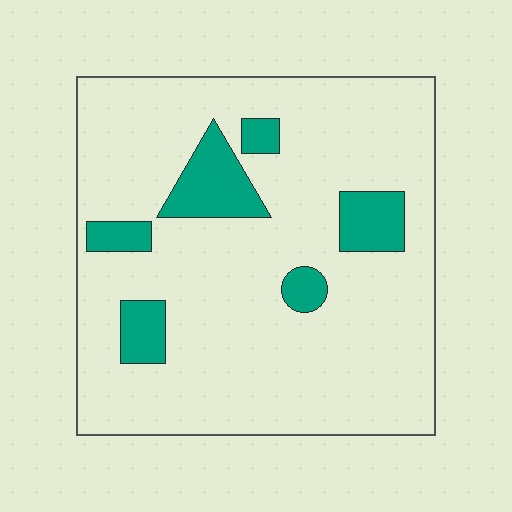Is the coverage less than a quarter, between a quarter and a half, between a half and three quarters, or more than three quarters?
Less than a quarter.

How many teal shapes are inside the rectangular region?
6.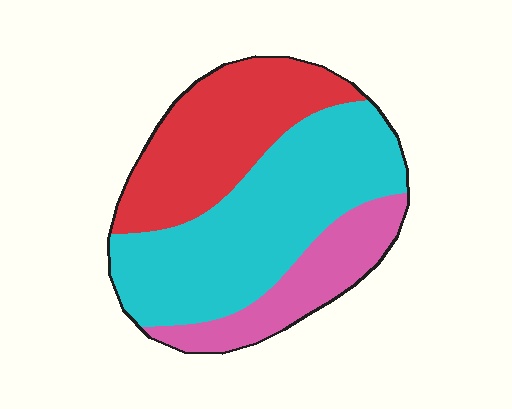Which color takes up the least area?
Pink, at roughly 20%.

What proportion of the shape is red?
Red covers about 30% of the shape.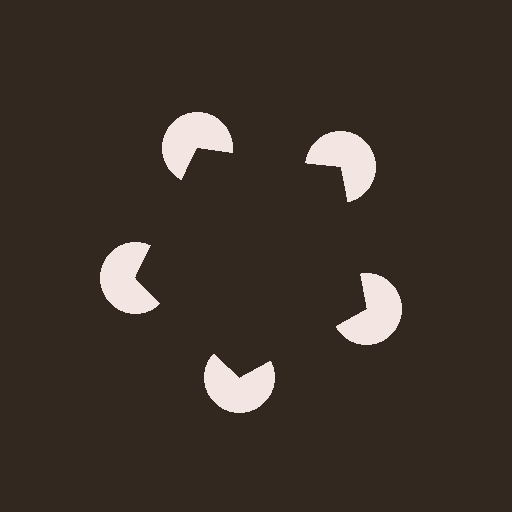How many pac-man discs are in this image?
There are 5 — one at each vertex of the illusory pentagon.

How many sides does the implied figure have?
5 sides.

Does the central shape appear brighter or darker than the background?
It typically appears slightly darker than the background, even though no actual brightness change is drawn.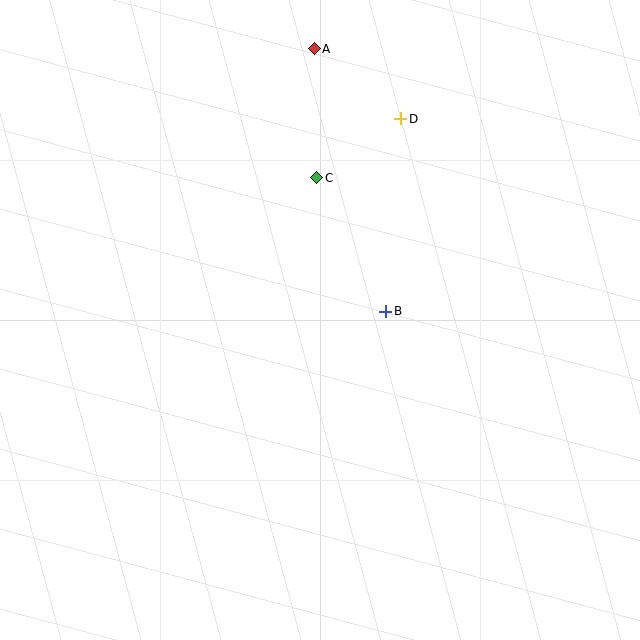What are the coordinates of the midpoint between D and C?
The midpoint between D and C is at (359, 148).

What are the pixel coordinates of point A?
Point A is at (314, 49).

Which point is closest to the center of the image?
Point B at (386, 311) is closest to the center.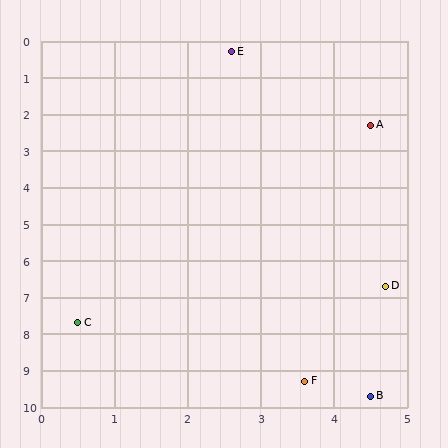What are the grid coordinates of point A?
Point A is at approximately (4.5, 2.3).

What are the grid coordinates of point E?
Point E is at approximately (2.6, 0.3).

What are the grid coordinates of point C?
Point C is at approximately (0.5, 7.7).